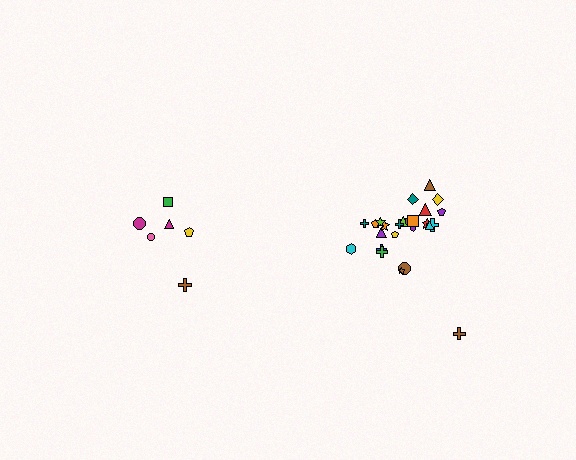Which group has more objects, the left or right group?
The right group.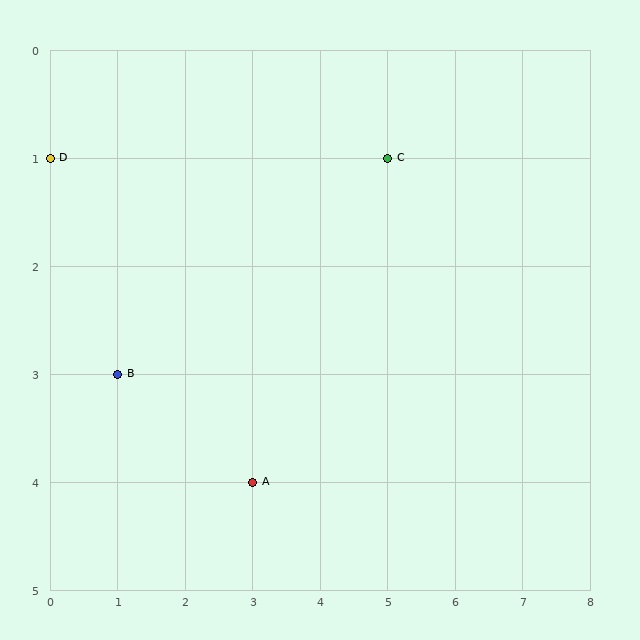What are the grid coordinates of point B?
Point B is at grid coordinates (1, 3).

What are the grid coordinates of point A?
Point A is at grid coordinates (3, 4).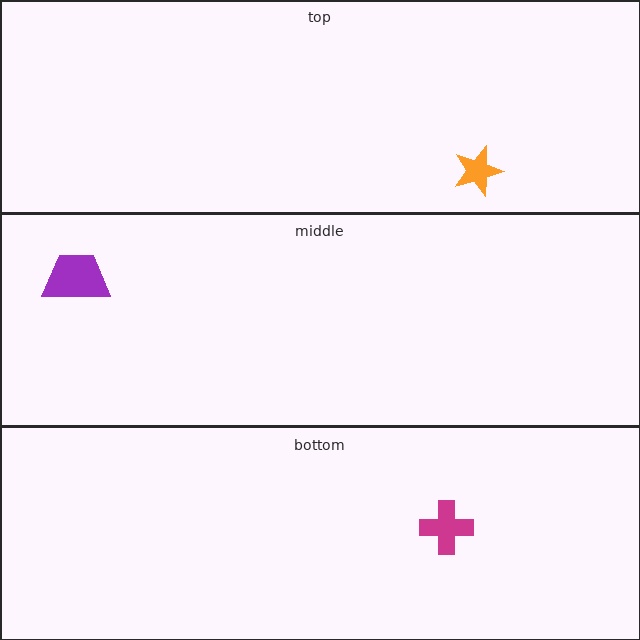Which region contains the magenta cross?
The bottom region.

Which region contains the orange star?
The top region.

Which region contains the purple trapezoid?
The middle region.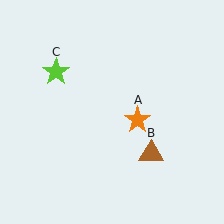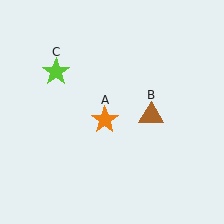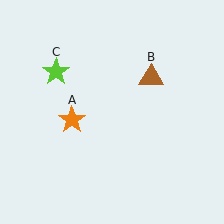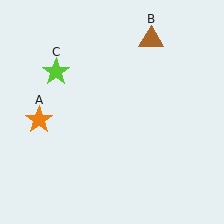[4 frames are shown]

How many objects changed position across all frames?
2 objects changed position: orange star (object A), brown triangle (object B).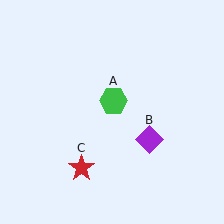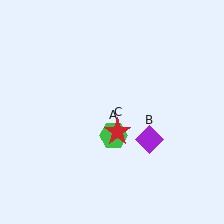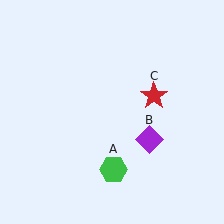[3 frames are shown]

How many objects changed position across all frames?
2 objects changed position: green hexagon (object A), red star (object C).